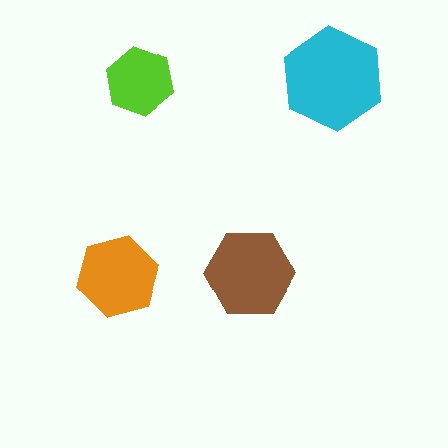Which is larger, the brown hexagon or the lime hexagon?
The brown one.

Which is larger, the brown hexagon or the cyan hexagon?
The cyan one.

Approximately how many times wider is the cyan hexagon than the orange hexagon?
About 1.5 times wider.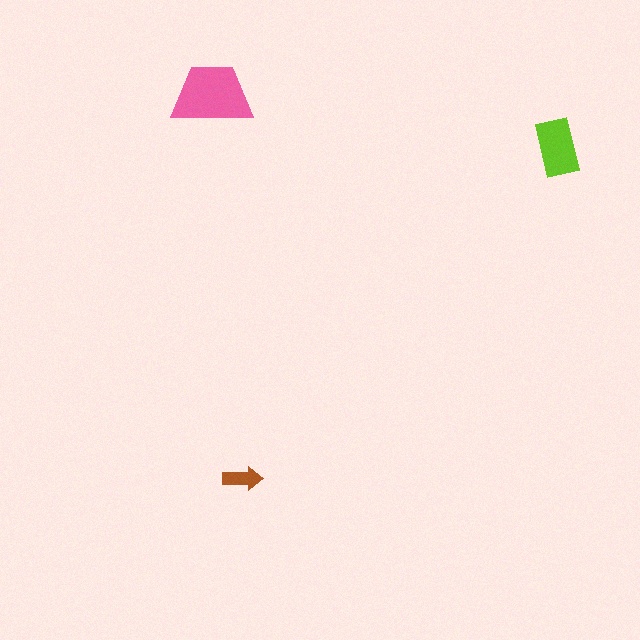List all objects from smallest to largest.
The brown arrow, the lime rectangle, the pink trapezoid.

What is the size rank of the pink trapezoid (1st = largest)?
1st.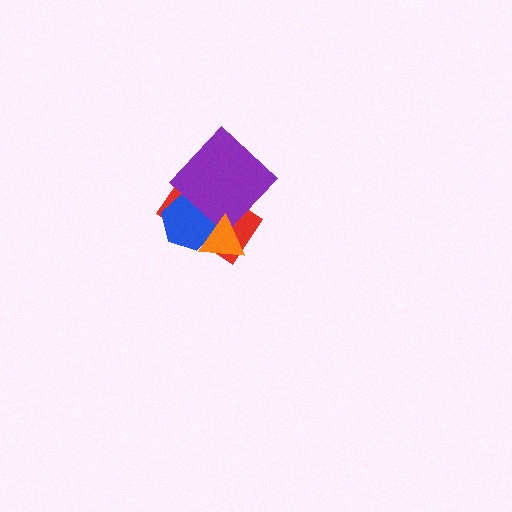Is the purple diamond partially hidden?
No, no other shape covers it.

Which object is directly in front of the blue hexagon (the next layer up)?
The purple diamond is directly in front of the blue hexagon.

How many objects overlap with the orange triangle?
2 objects overlap with the orange triangle.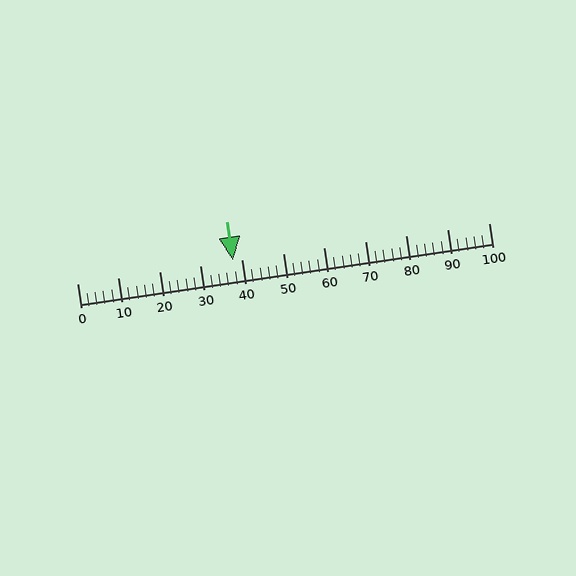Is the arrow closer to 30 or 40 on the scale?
The arrow is closer to 40.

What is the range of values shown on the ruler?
The ruler shows values from 0 to 100.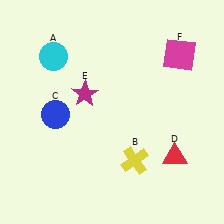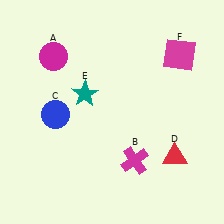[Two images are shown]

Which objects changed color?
A changed from cyan to magenta. B changed from yellow to magenta. E changed from magenta to teal.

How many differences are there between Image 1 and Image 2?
There are 3 differences between the two images.